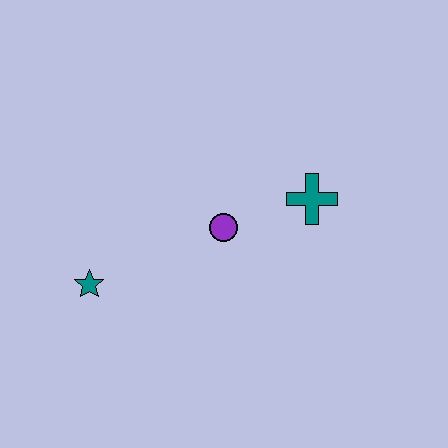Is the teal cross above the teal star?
Yes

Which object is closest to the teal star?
The purple circle is closest to the teal star.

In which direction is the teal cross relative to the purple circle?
The teal cross is to the right of the purple circle.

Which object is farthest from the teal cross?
The teal star is farthest from the teal cross.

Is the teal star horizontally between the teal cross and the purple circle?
No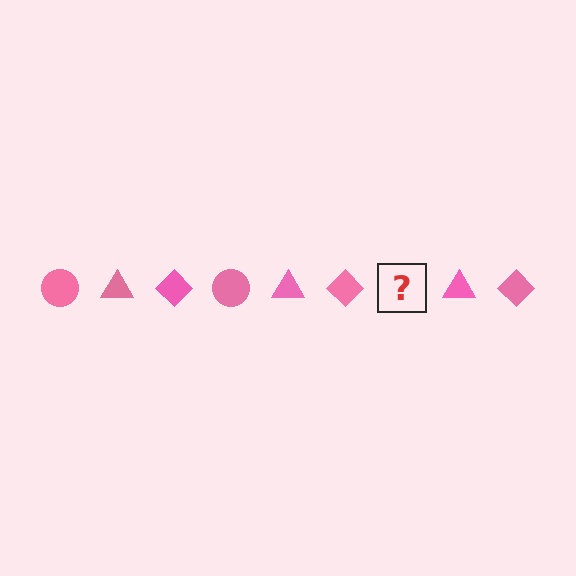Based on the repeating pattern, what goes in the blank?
The blank should be a pink circle.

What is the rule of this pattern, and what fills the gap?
The rule is that the pattern cycles through circle, triangle, diamond shapes in pink. The gap should be filled with a pink circle.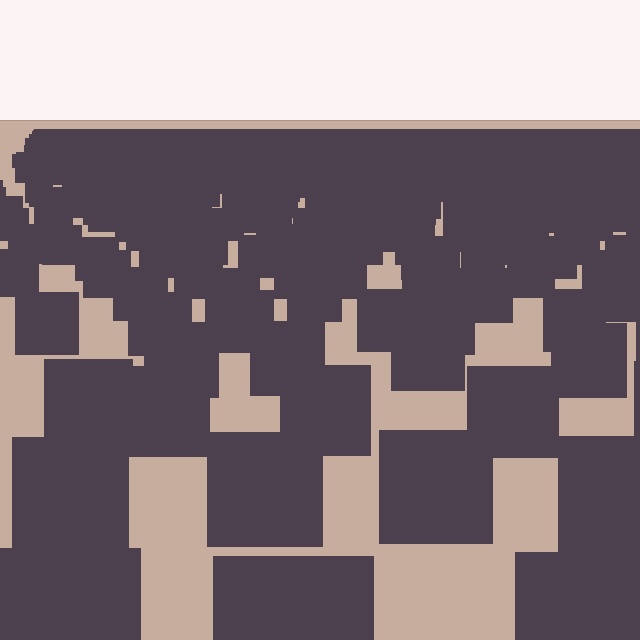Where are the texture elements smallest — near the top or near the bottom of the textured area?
Near the top.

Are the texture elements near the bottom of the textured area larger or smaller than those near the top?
Larger. Near the bottom, elements are closer to the viewer and appear at a bigger on-screen size.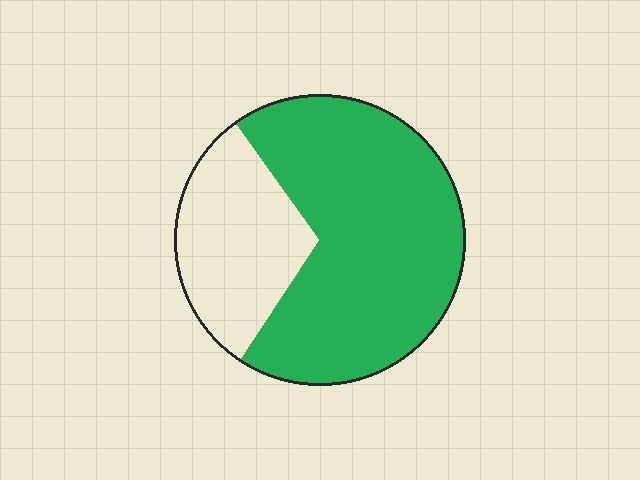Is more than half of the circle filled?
Yes.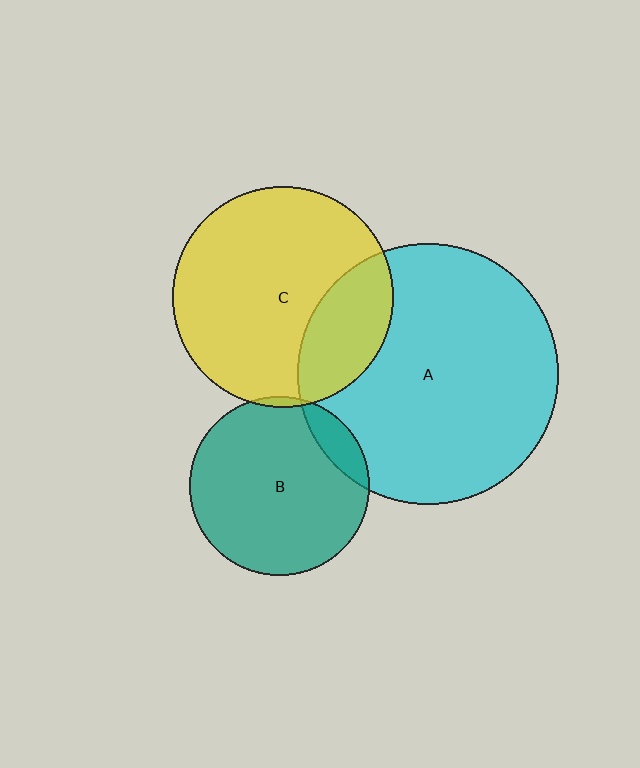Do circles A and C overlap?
Yes.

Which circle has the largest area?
Circle A (cyan).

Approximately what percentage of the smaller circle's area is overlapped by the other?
Approximately 25%.